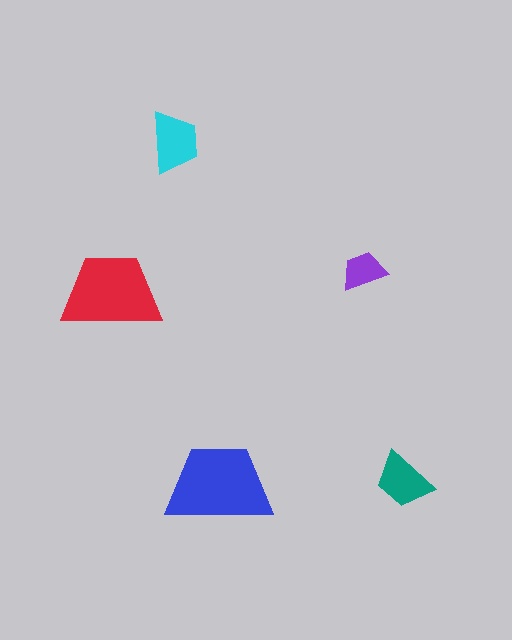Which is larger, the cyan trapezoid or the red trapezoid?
The red one.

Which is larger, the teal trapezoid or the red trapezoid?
The red one.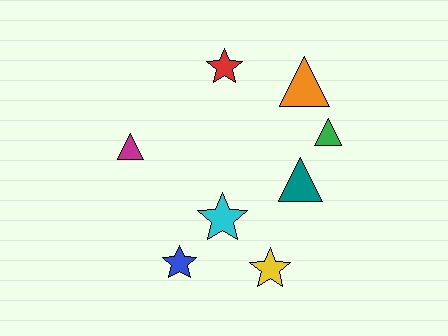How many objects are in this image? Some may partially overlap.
There are 8 objects.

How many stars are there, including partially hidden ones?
There are 4 stars.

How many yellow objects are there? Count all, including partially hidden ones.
There is 1 yellow object.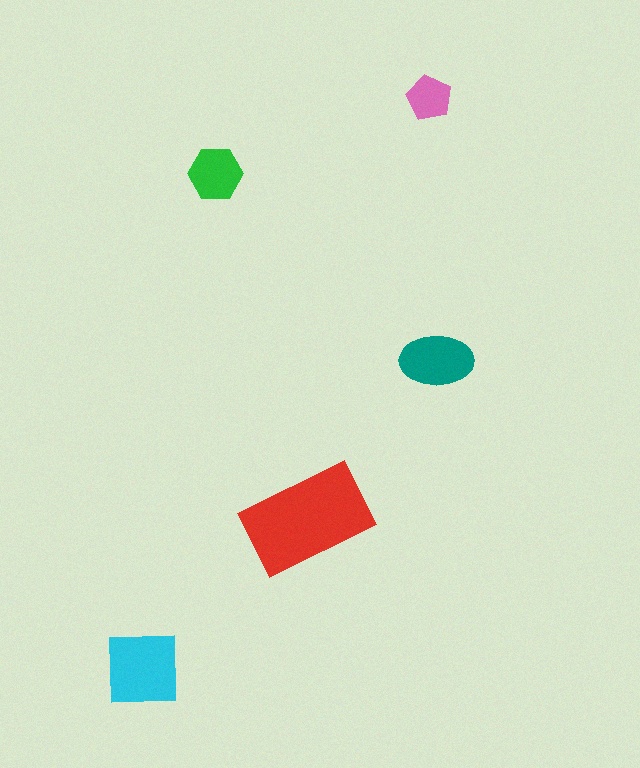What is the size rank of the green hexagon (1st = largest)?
4th.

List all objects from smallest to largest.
The pink pentagon, the green hexagon, the teal ellipse, the cyan square, the red rectangle.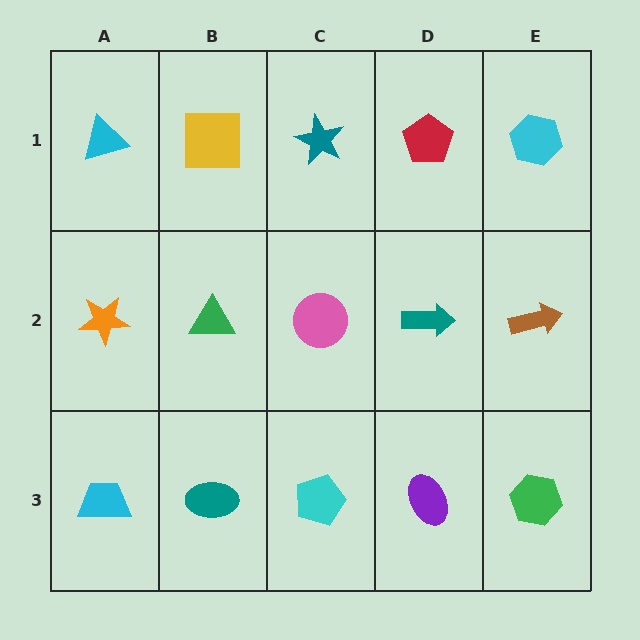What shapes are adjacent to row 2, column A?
A cyan triangle (row 1, column A), a cyan trapezoid (row 3, column A), a green triangle (row 2, column B).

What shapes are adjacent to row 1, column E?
A brown arrow (row 2, column E), a red pentagon (row 1, column D).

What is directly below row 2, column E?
A green hexagon.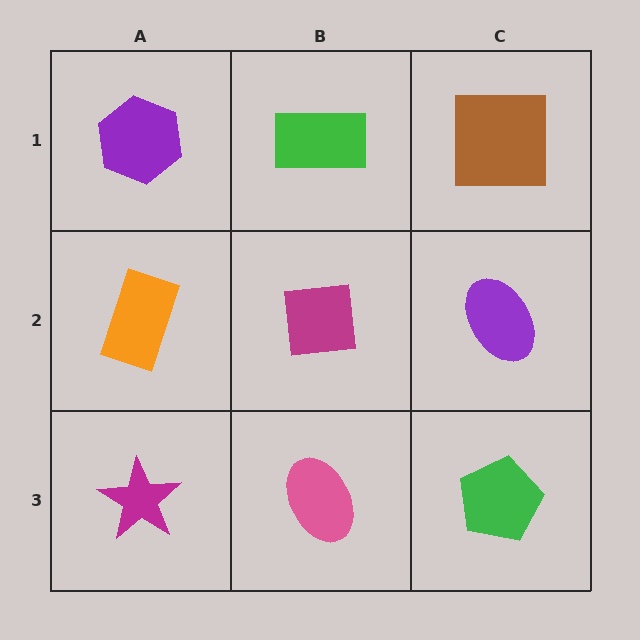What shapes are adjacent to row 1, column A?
An orange rectangle (row 2, column A), a green rectangle (row 1, column B).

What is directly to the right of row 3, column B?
A green pentagon.